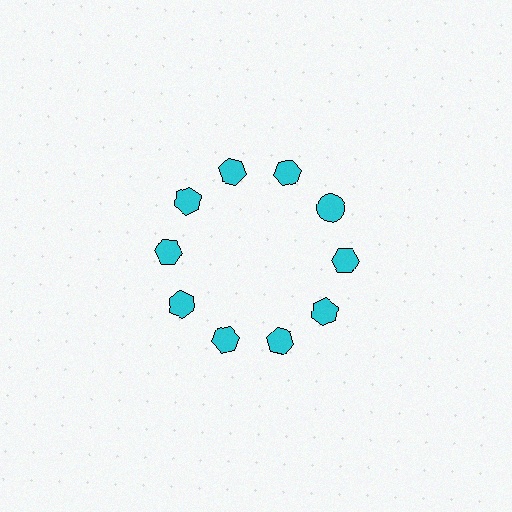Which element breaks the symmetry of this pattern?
The cyan circle at roughly the 2 o'clock position breaks the symmetry. All other shapes are cyan hexagons.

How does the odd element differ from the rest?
It has a different shape: circle instead of hexagon.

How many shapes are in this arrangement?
There are 10 shapes arranged in a ring pattern.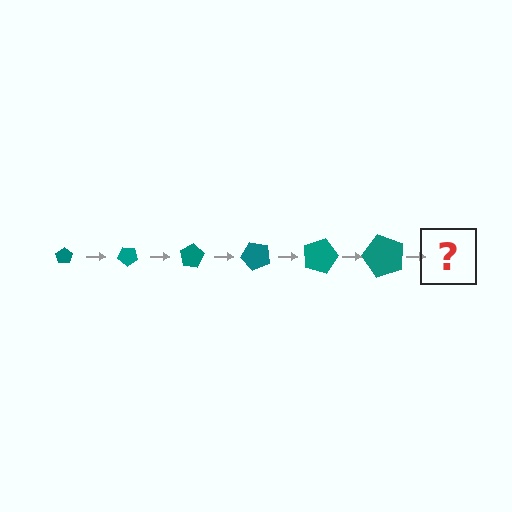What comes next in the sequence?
The next element should be a pentagon, larger than the previous one and rotated 240 degrees from the start.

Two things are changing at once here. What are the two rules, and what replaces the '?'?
The two rules are that the pentagon grows larger each step and it rotates 40 degrees each step. The '?' should be a pentagon, larger than the previous one and rotated 240 degrees from the start.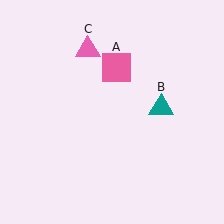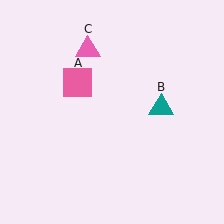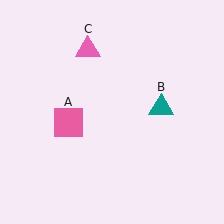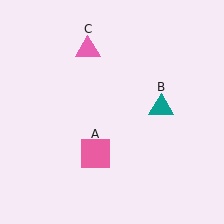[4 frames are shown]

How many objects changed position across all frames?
1 object changed position: pink square (object A).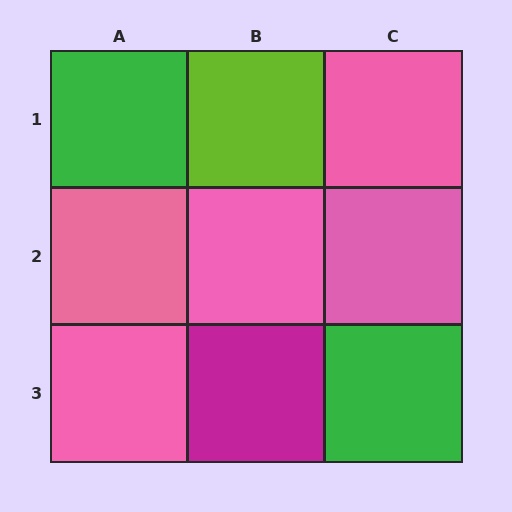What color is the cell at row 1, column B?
Lime.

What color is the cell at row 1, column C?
Pink.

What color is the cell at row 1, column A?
Green.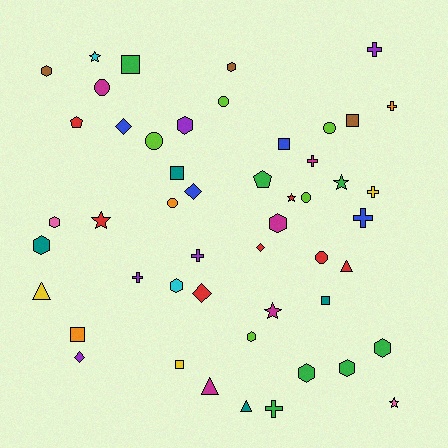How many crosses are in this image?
There are 8 crosses.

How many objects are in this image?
There are 50 objects.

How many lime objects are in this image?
There are 5 lime objects.